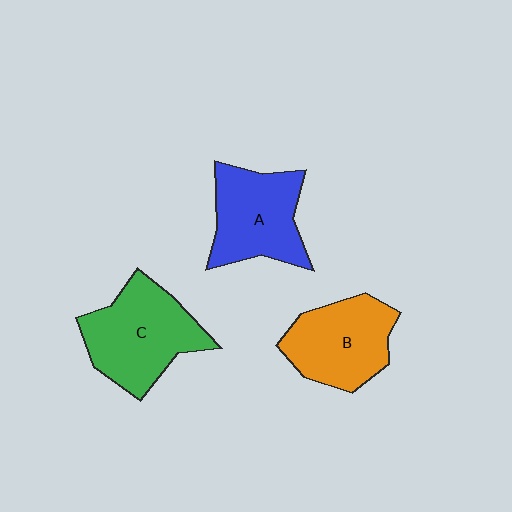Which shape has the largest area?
Shape C (green).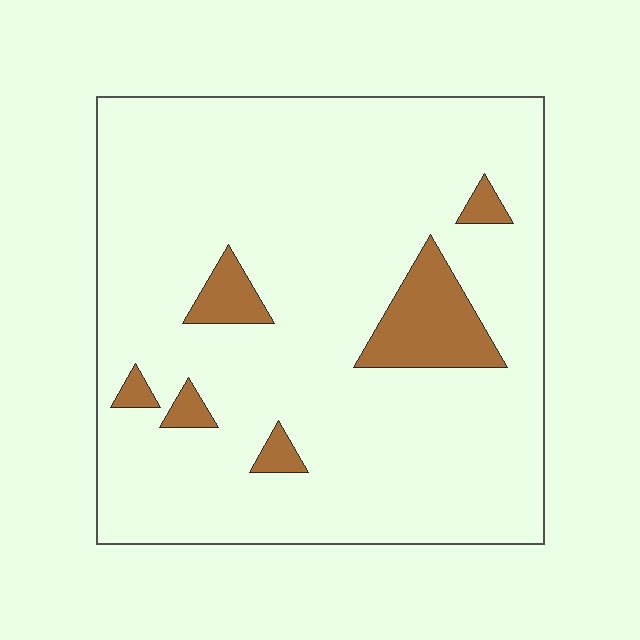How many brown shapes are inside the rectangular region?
6.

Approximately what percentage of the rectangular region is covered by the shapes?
Approximately 10%.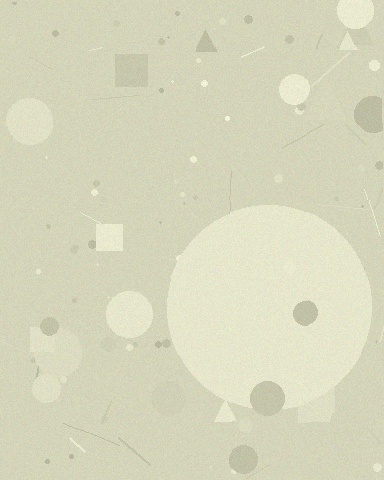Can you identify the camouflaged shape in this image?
The camouflaged shape is a circle.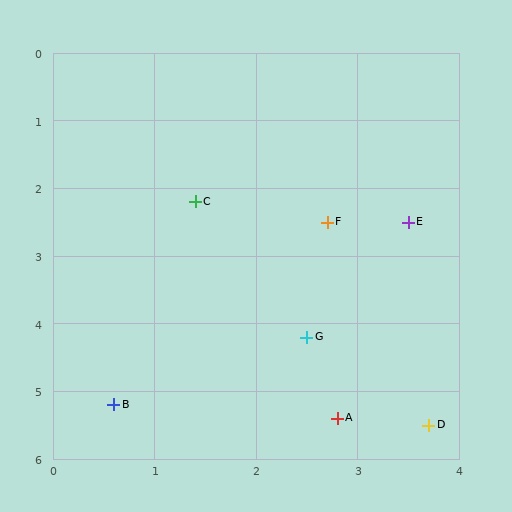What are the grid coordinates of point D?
Point D is at approximately (3.7, 5.5).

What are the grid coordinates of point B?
Point B is at approximately (0.6, 5.2).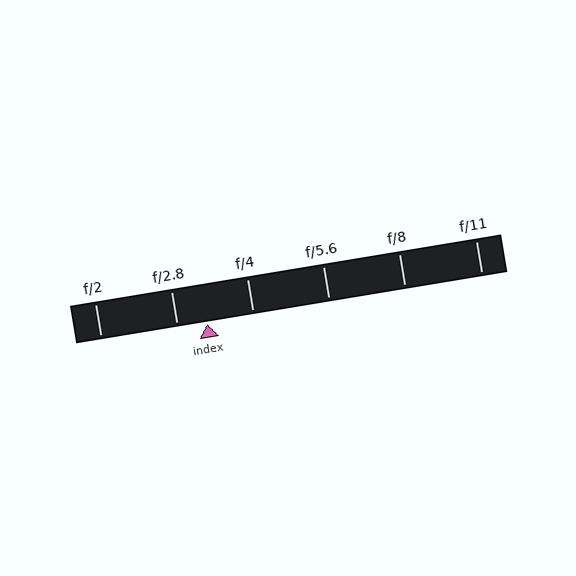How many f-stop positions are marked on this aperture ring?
There are 6 f-stop positions marked.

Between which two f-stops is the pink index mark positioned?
The index mark is between f/2.8 and f/4.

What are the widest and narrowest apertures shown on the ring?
The widest aperture shown is f/2 and the narrowest is f/11.